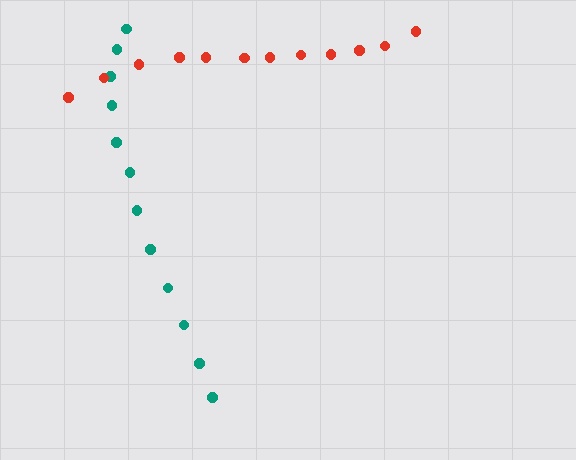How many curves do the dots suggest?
There are 2 distinct paths.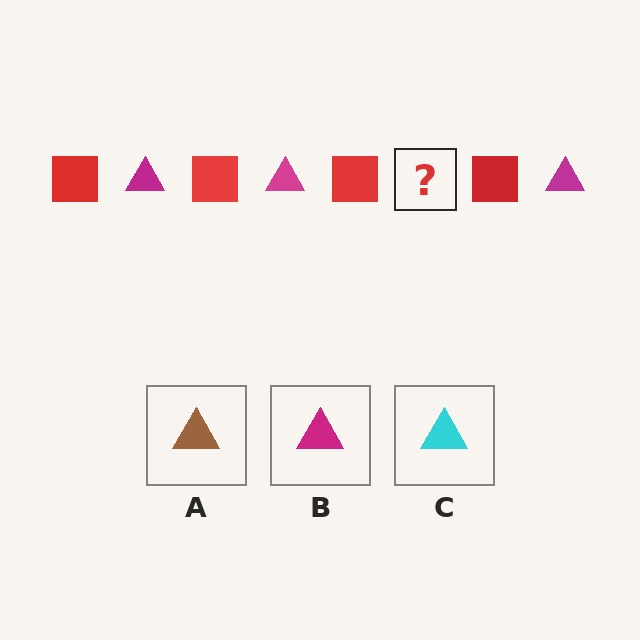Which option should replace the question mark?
Option B.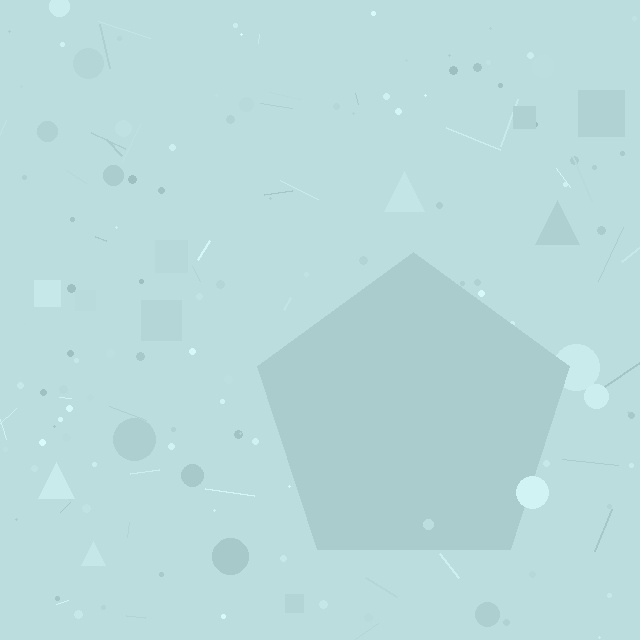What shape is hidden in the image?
A pentagon is hidden in the image.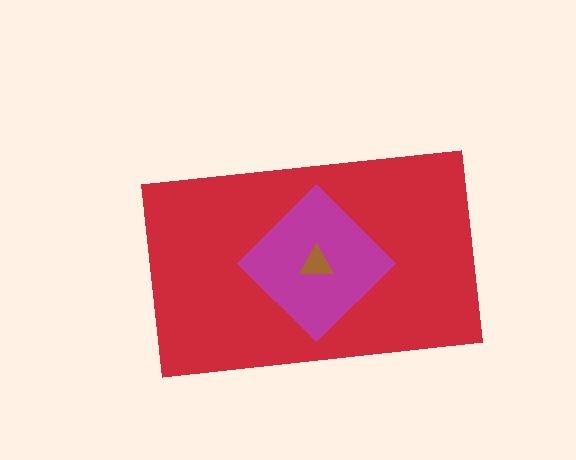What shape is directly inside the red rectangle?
The magenta diamond.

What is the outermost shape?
The red rectangle.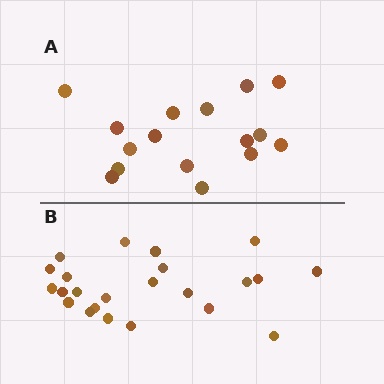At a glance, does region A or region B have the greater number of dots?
Region B (the bottom region) has more dots.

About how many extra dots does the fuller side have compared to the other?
Region B has roughly 8 or so more dots than region A.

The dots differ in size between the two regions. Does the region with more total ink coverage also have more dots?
No. Region A has more total ink coverage because its dots are larger, but region B actually contains more individual dots. Total area can be misleading — the number of items is what matters here.